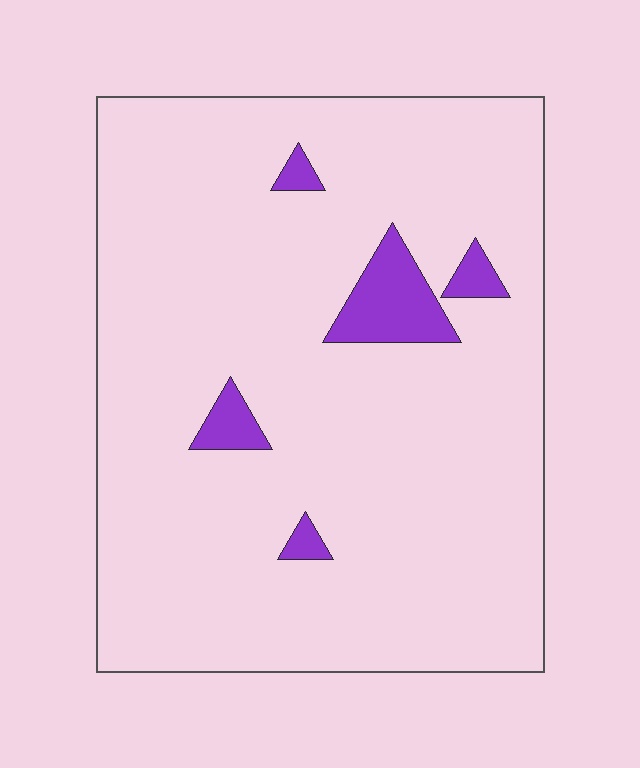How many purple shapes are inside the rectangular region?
5.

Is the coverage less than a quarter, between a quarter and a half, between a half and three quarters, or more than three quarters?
Less than a quarter.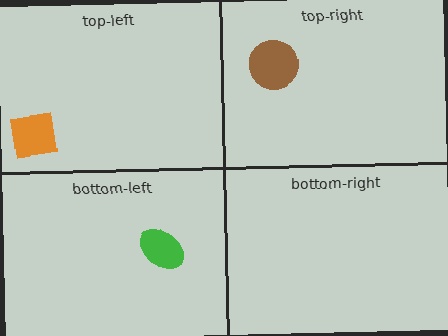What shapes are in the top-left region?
The orange square.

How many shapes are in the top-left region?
1.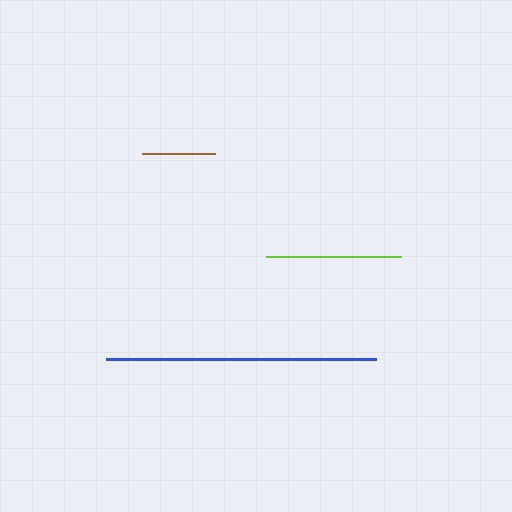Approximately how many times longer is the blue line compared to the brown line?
The blue line is approximately 3.7 times the length of the brown line.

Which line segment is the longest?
The blue line is the longest at approximately 270 pixels.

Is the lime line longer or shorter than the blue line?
The blue line is longer than the lime line.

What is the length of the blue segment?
The blue segment is approximately 270 pixels long.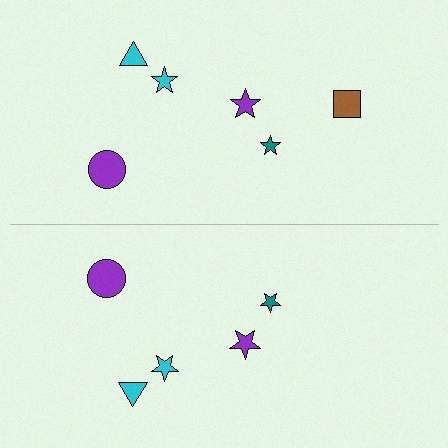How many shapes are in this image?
There are 11 shapes in this image.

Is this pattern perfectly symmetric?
No, the pattern is not perfectly symmetric. A brown square is missing from the bottom side.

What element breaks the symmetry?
A brown square is missing from the bottom side.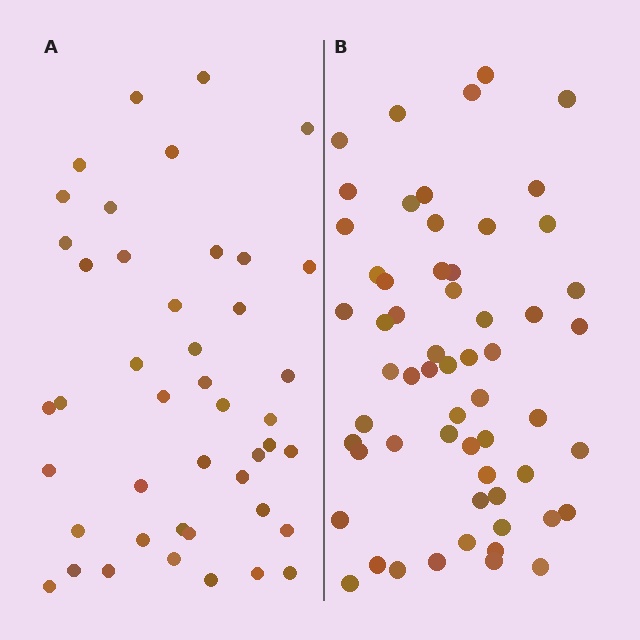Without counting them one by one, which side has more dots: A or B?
Region B (the right region) has more dots.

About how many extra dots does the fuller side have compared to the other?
Region B has approximately 15 more dots than region A.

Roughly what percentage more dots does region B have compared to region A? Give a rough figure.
About 35% more.